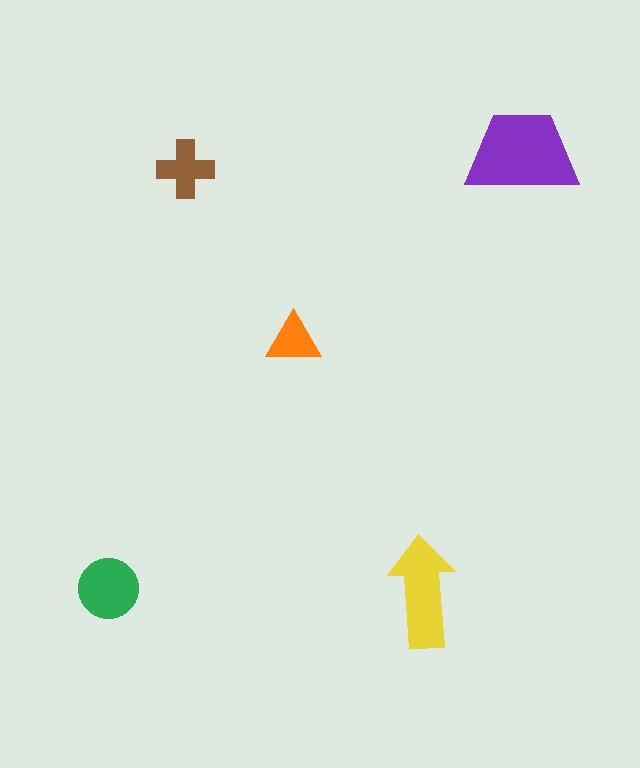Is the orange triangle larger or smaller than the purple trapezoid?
Smaller.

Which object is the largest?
The purple trapezoid.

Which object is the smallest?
The orange triangle.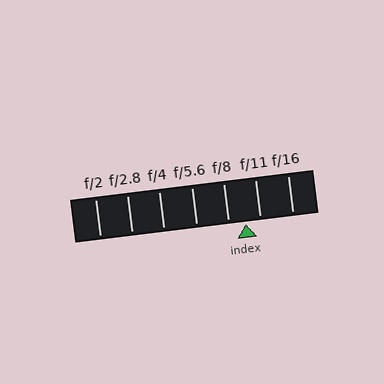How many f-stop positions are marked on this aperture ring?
There are 7 f-stop positions marked.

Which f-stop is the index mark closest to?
The index mark is closest to f/11.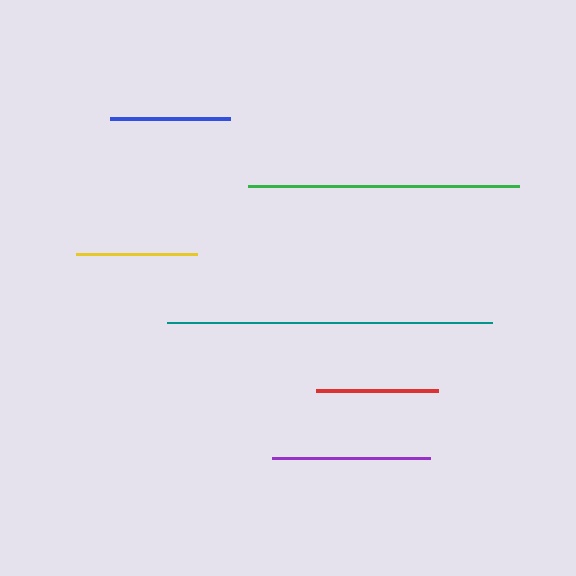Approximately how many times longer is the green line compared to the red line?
The green line is approximately 2.2 times the length of the red line.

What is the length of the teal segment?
The teal segment is approximately 325 pixels long.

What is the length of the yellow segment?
The yellow segment is approximately 122 pixels long.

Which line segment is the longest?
The teal line is the longest at approximately 325 pixels.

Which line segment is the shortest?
The blue line is the shortest at approximately 120 pixels.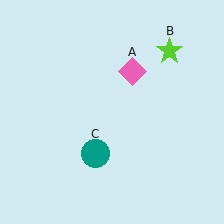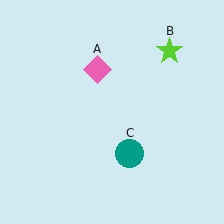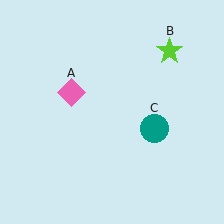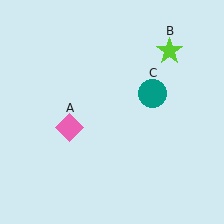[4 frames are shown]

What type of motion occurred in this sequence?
The pink diamond (object A), teal circle (object C) rotated counterclockwise around the center of the scene.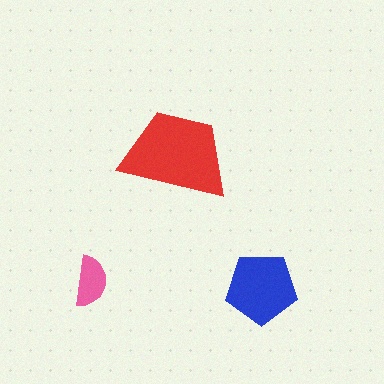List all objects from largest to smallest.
The red trapezoid, the blue pentagon, the pink semicircle.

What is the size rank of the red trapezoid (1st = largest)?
1st.